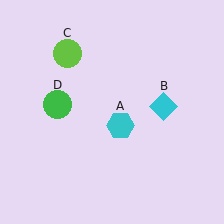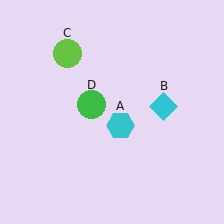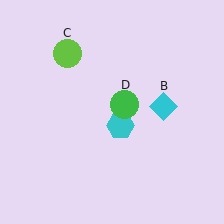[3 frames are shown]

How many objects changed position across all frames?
1 object changed position: green circle (object D).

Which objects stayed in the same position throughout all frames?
Cyan hexagon (object A) and cyan diamond (object B) and lime circle (object C) remained stationary.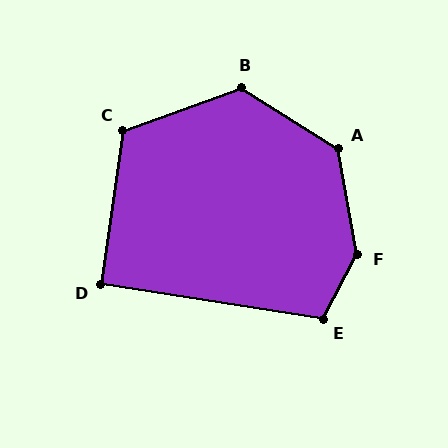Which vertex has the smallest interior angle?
D, at approximately 91 degrees.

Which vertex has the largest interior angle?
F, at approximately 141 degrees.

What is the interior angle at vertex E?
Approximately 109 degrees (obtuse).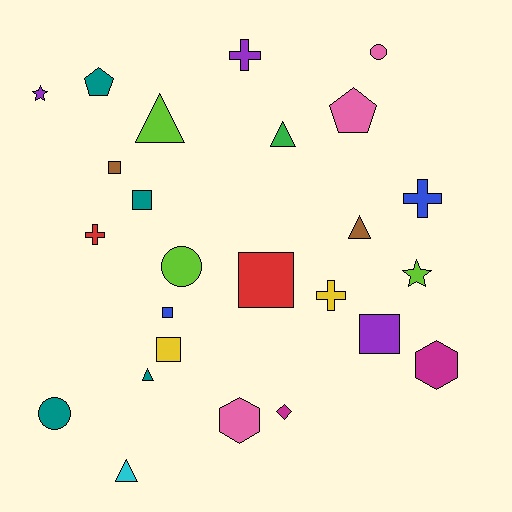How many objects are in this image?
There are 25 objects.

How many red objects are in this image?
There are 2 red objects.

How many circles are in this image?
There are 3 circles.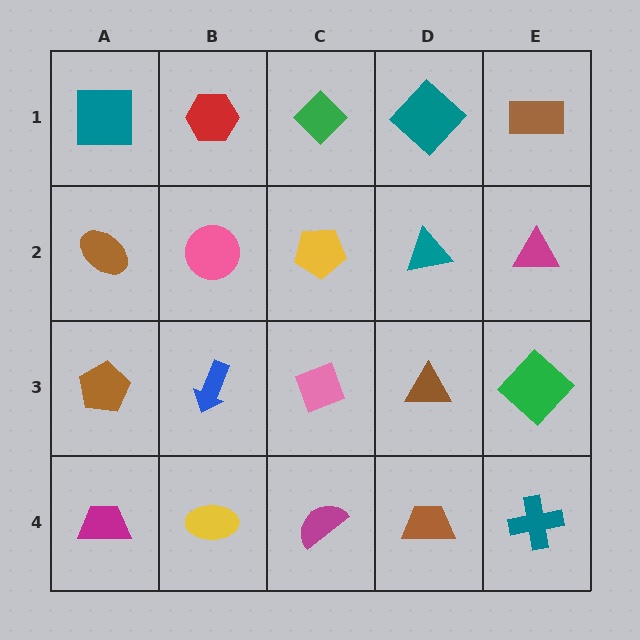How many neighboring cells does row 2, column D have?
4.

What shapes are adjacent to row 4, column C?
A pink diamond (row 3, column C), a yellow ellipse (row 4, column B), a brown trapezoid (row 4, column D).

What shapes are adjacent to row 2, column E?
A brown rectangle (row 1, column E), a green diamond (row 3, column E), a teal triangle (row 2, column D).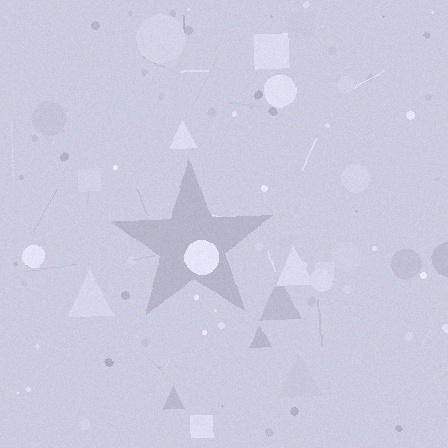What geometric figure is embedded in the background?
A star is embedded in the background.